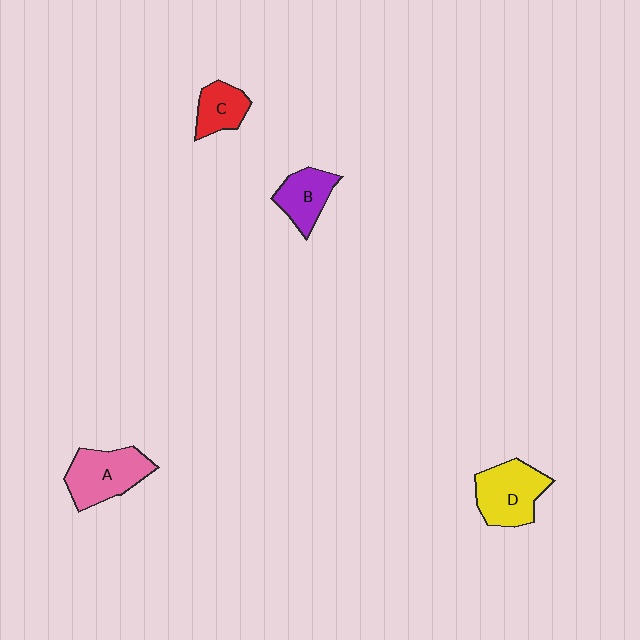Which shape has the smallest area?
Shape C (red).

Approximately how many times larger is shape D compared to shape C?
Approximately 1.7 times.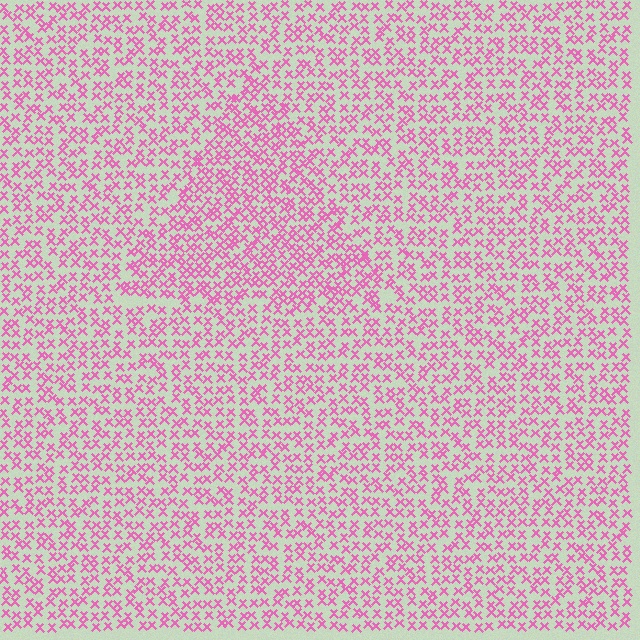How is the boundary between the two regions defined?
The boundary is defined by a change in element density (approximately 1.5x ratio). All elements are the same color, size, and shape.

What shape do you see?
I see a triangle.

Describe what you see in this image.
The image contains small pink elements arranged at two different densities. A triangle-shaped region is visible where the elements are more densely packed than the surrounding area.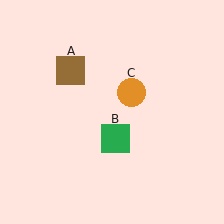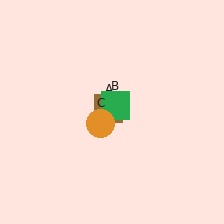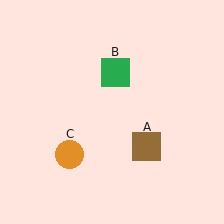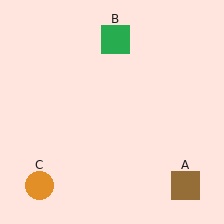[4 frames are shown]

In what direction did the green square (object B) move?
The green square (object B) moved up.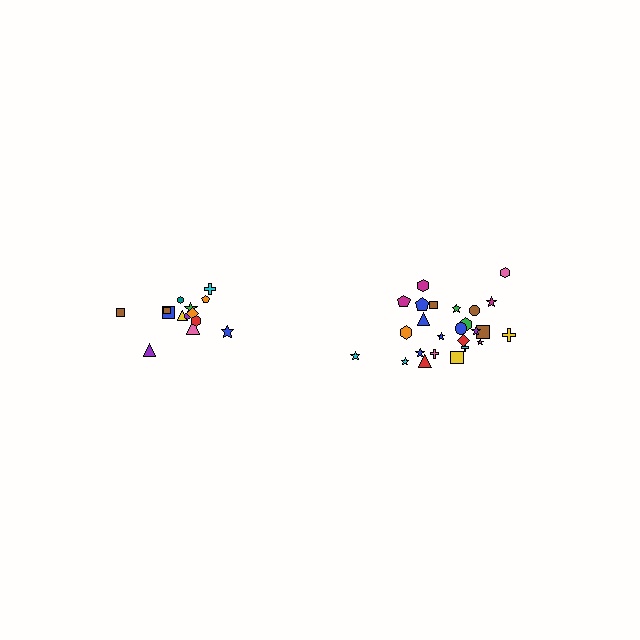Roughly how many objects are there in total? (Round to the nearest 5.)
Roughly 40 objects in total.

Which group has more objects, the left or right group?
The right group.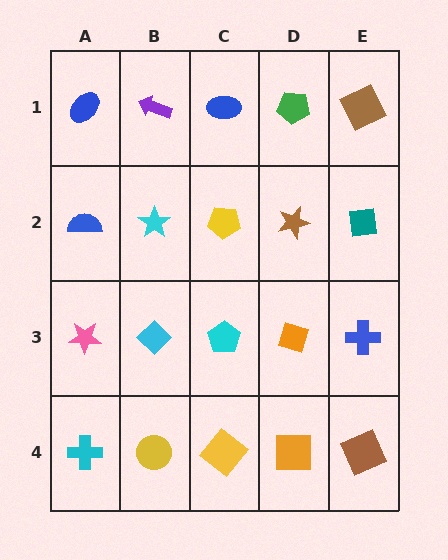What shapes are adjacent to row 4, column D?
An orange diamond (row 3, column D), a yellow diamond (row 4, column C), a brown square (row 4, column E).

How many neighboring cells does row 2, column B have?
4.